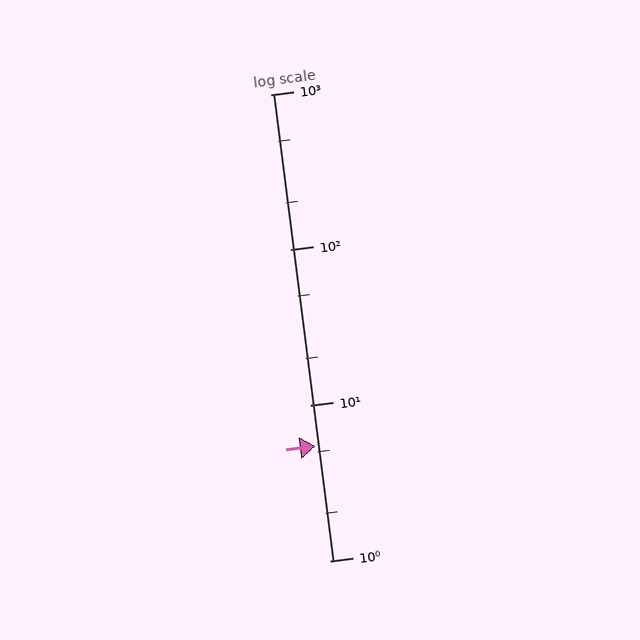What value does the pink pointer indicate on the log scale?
The pointer indicates approximately 5.5.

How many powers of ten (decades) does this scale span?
The scale spans 3 decades, from 1 to 1000.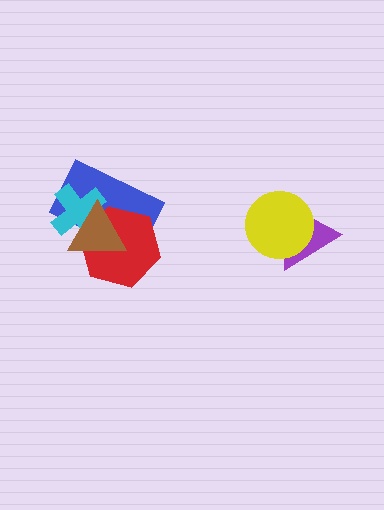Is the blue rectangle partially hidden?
Yes, it is partially covered by another shape.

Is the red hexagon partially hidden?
Yes, it is partially covered by another shape.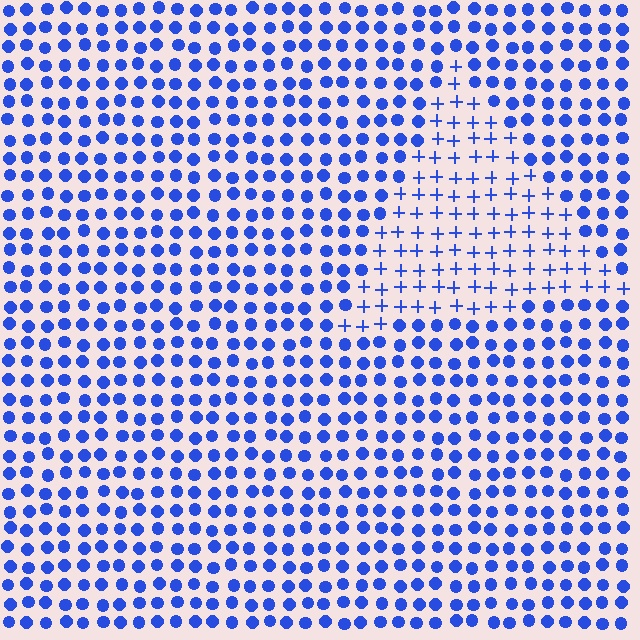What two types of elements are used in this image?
The image uses plus signs inside the triangle region and circles outside it.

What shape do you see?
I see a triangle.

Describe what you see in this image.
The image is filled with small blue elements arranged in a uniform grid. A triangle-shaped region contains plus signs, while the surrounding area contains circles. The boundary is defined purely by the change in element shape.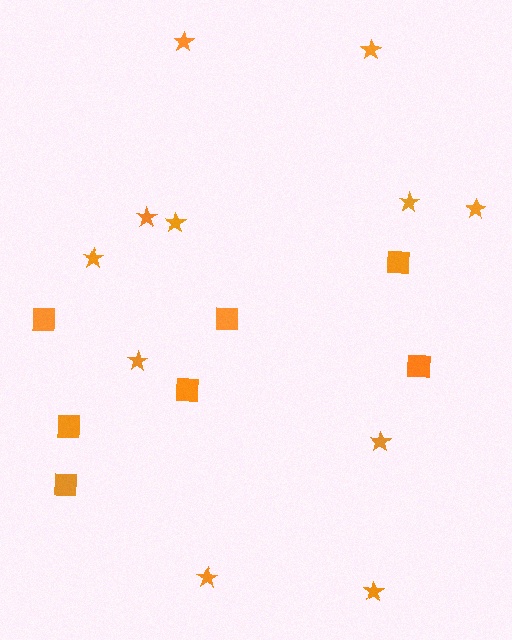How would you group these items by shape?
There are 2 groups: one group of stars (11) and one group of squares (7).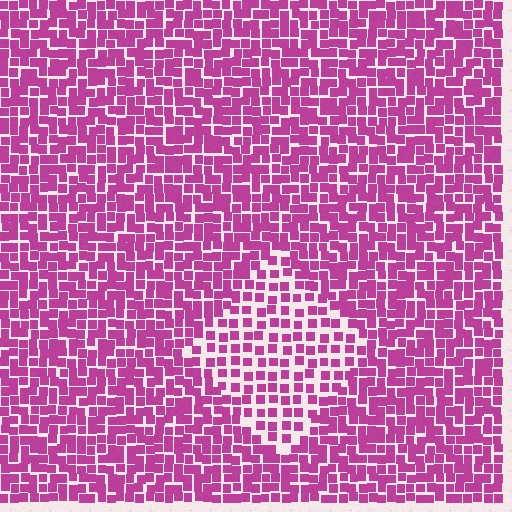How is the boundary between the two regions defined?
The boundary is defined by a change in element density (approximately 1.7x ratio). All elements are the same color, size, and shape.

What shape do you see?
I see a diamond.